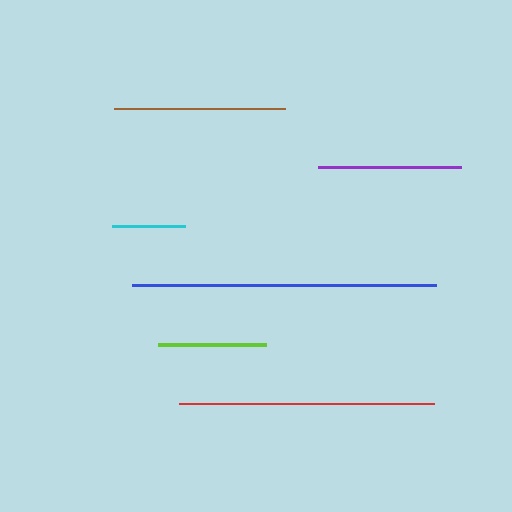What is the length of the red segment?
The red segment is approximately 255 pixels long.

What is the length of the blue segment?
The blue segment is approximately 304 pixels long.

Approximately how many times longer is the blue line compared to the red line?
The blue line is approximately 1.2 times the length of the red line.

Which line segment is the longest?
The blue line is the longest at approximately 304 pixels.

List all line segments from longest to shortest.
From longest to shortest: blue, red, brown, purple, lime, cyan.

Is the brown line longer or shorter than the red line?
The red line is longer than the brown line.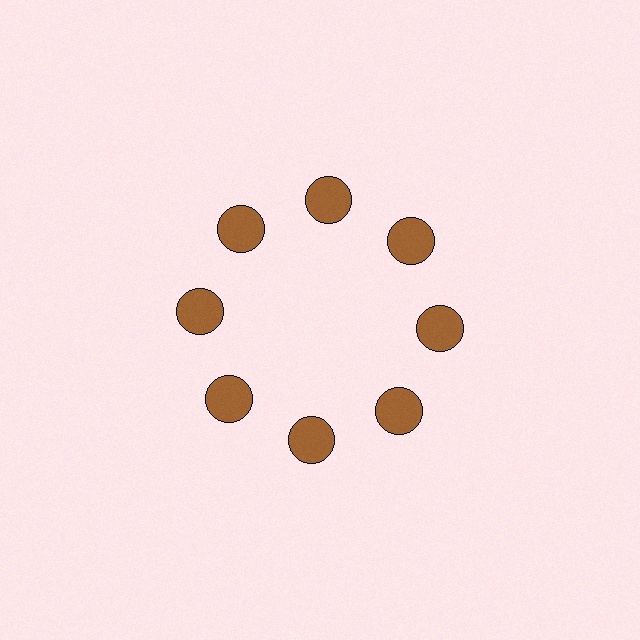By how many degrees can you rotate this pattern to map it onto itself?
The pattern maps onto itself every 45 degrees of rotation.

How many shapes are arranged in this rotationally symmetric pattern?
There are 8 shapes, arranged in 8 groups of 1.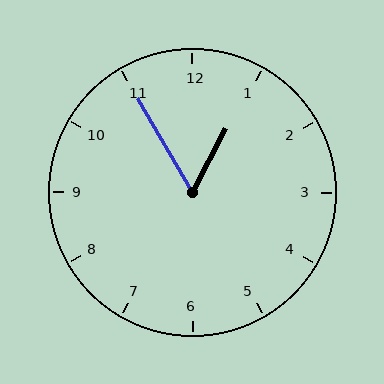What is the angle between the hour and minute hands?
Approximately 58 degrees.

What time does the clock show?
12:55.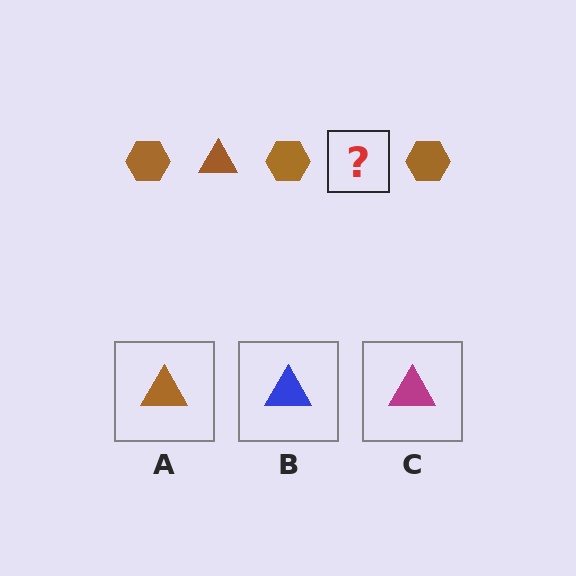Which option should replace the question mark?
Option A.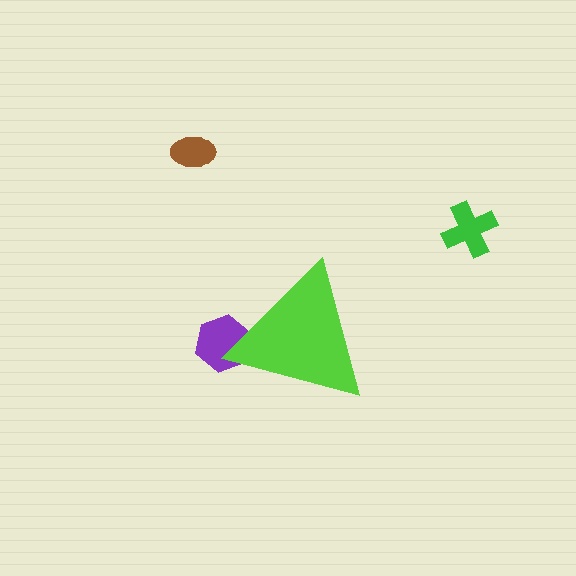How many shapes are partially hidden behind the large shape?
1 shape is partially hidden.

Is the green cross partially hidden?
No, the green cross is fully visible.